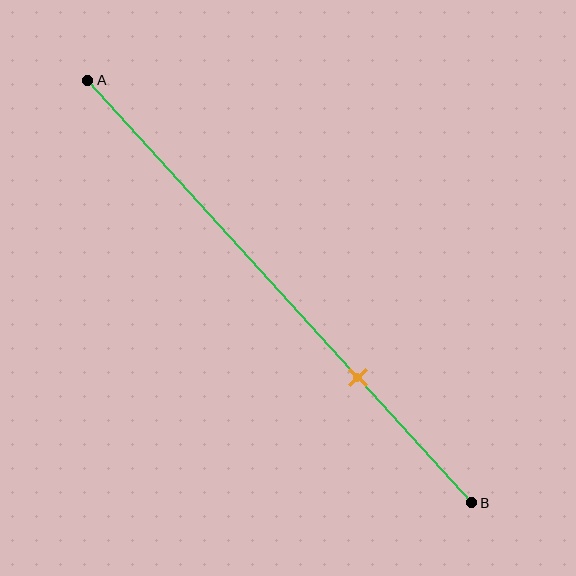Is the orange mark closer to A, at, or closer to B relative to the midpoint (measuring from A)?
The orange mark is closer to point B than the midpoint of segment AB.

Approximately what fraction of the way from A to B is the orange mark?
The orange mark is approximately 70% of the way from A to B.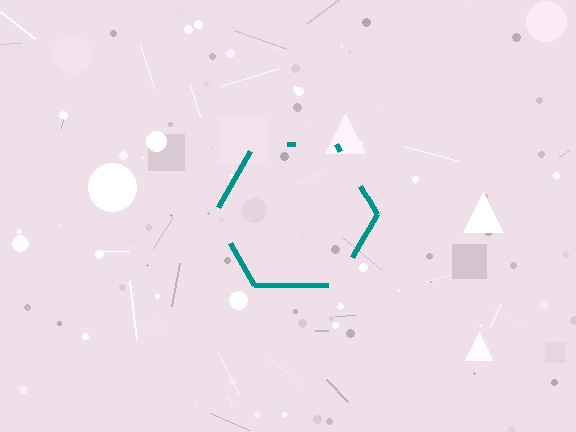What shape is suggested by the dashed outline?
The dashed outline suggests a hexagon.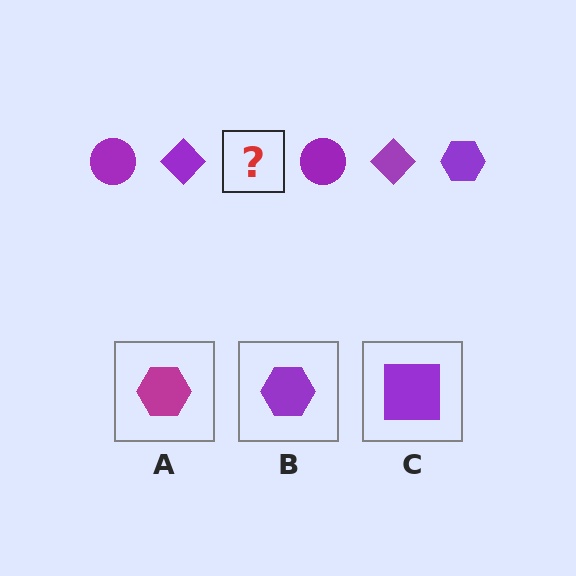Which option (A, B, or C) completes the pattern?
B.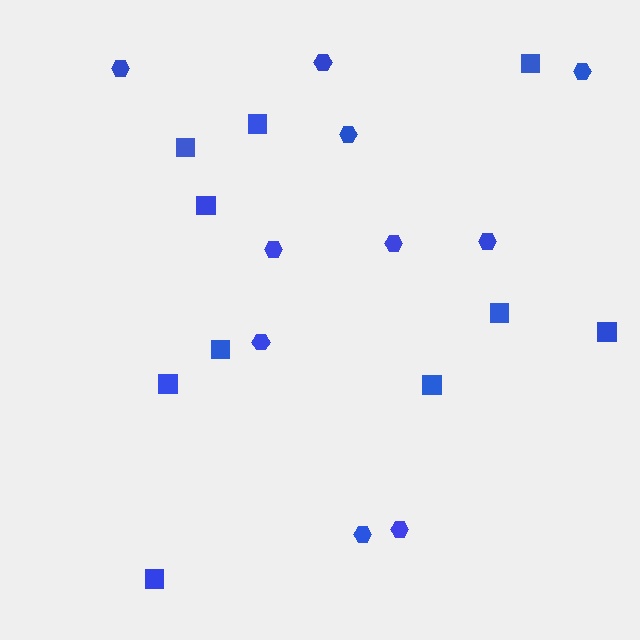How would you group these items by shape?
There are 2 groups: one group of hexagons (10) and one group of squares (10).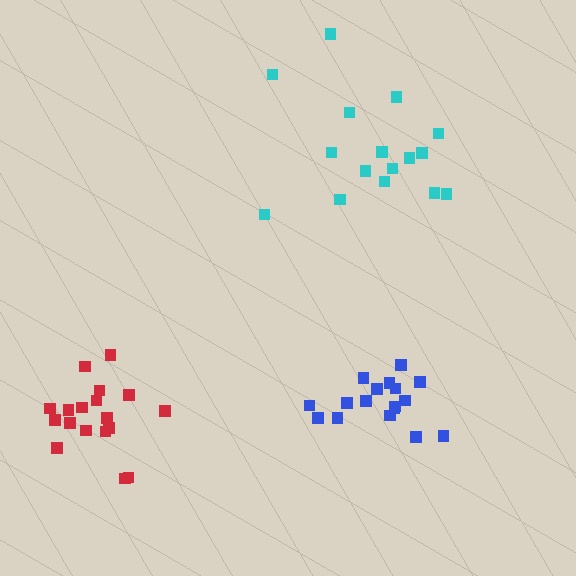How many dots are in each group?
Group 1: 19 dots, Group 2: 16 dots, Group 3: 17 dots (52 total).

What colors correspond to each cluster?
The clusters are colored: red, cyan, blue.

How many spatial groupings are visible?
There are 3 spatial groupings.